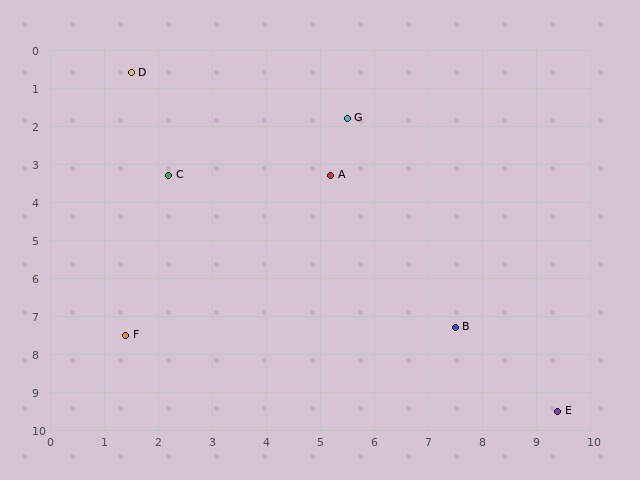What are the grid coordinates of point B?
Point B is at approximately (7.5, 7.3).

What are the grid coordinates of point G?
Point G is at approximately (5.5, 1.8).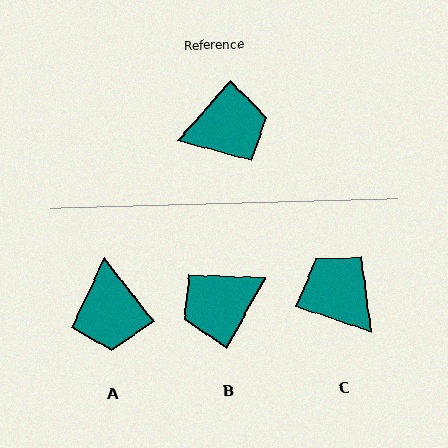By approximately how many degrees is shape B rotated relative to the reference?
Approximately 167 degrees clockwise.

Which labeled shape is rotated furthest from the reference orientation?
B, about 167 degrees away.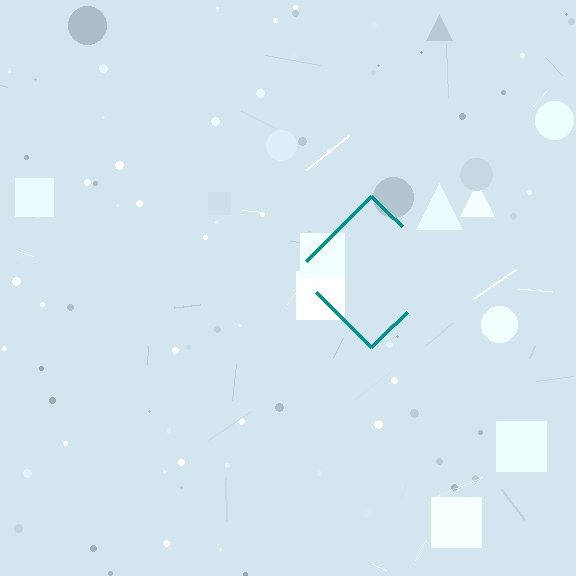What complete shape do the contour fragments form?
The contour fragments form a diamond.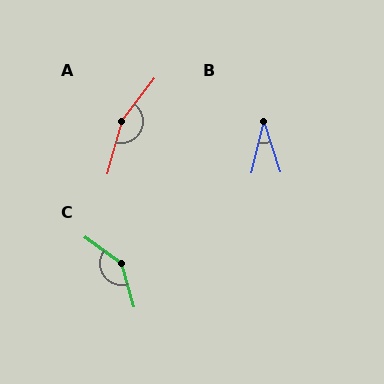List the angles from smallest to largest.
B (32°), C (143°), A (157°).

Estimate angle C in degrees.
Approximately 143 degrees.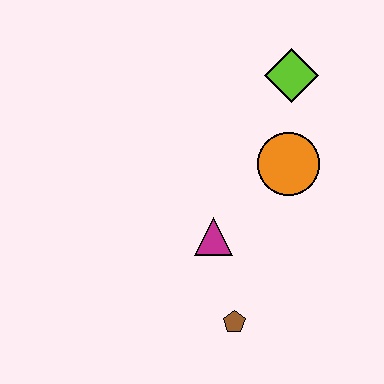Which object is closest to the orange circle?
The lime diamond is closest to the orange circle.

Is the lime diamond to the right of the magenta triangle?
Yes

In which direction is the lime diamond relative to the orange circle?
The lime diamond is above the orange circle.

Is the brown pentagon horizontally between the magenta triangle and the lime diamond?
Yes